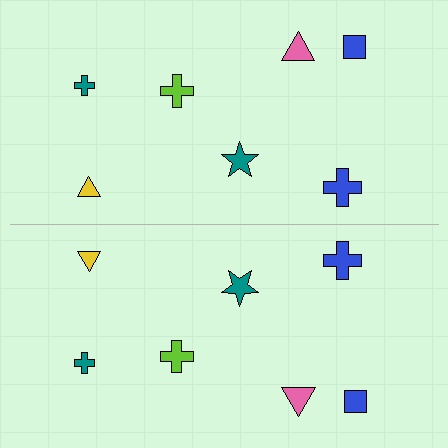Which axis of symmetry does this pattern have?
The pattern has a horizontal axis of symmetry running through the center of the image.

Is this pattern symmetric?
Yes, this pattern has bilateral (reflection) symmetry.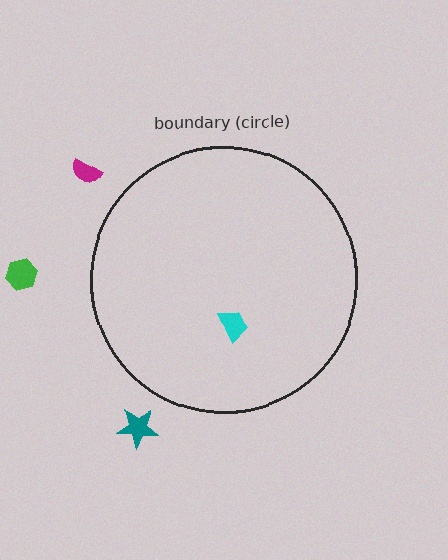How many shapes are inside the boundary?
1 inside, 3 outside.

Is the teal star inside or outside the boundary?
Outside.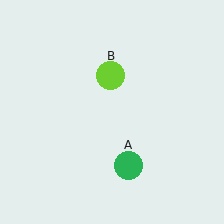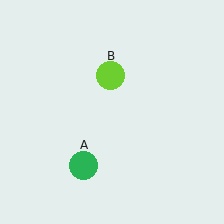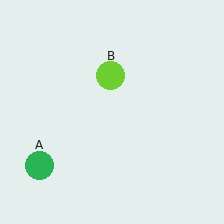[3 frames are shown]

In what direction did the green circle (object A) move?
The green circle (object A) moved left.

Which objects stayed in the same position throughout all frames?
Lime circle (object B) remained stationary.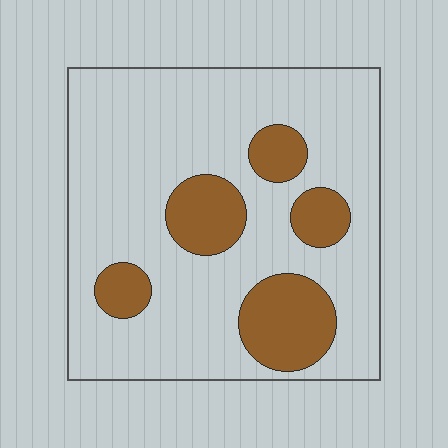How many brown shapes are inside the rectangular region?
5.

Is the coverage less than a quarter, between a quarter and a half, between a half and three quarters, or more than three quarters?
Less than a quarter.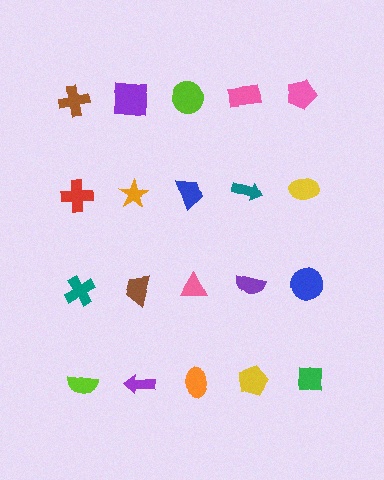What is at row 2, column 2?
An orange star.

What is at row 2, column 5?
A yellow ellipse.